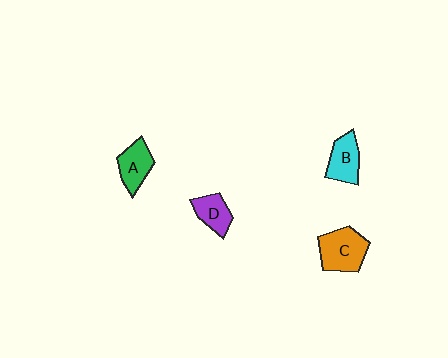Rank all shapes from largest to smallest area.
From largest to smallest: C (orange), A (green), B (cyan), D (purple).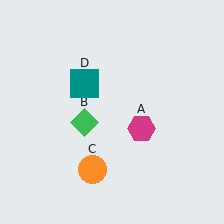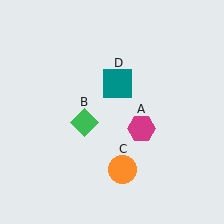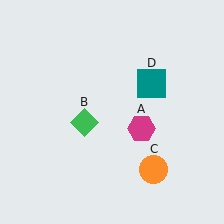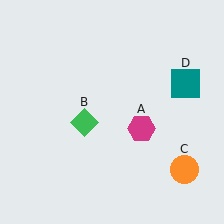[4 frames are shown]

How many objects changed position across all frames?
2 objects changed position: orange circle (object C), teal square (object D).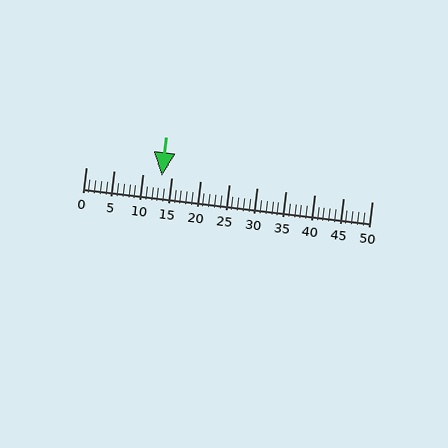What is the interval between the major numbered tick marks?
The major tick marks are spaced 5 units apart.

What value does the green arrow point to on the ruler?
The green arrow points to approximately 13.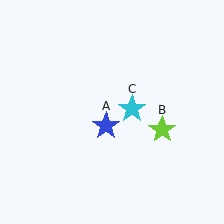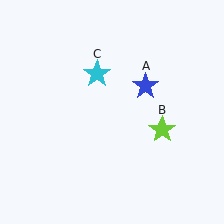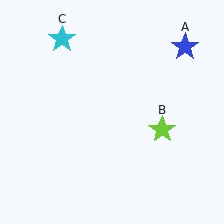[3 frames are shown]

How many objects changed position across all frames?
2 objects changed position: blue star (object A), cyan star (object C).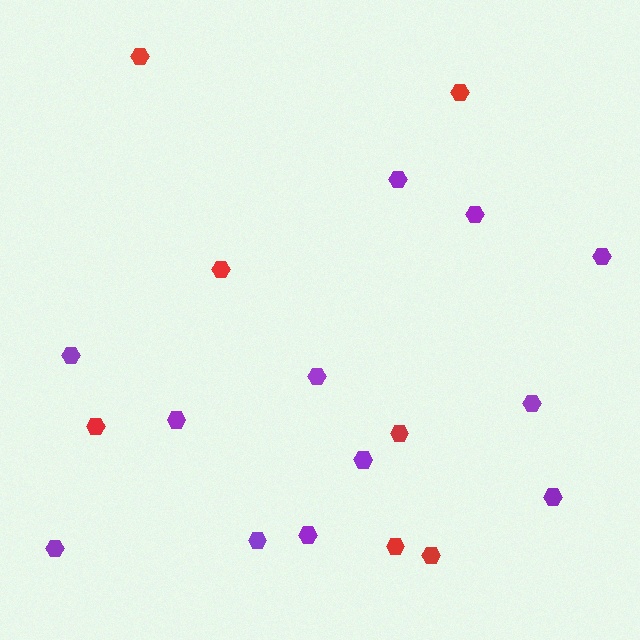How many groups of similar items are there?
There are 2 groups: one group of purple hexagons (12) and one group of red hexagons (7).